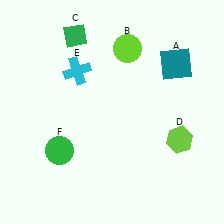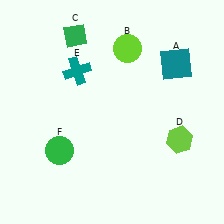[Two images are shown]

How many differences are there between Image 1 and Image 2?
There is 1 difference between the two images.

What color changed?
The cross (E) changed from cyan in Image 1 to teal in Image 2.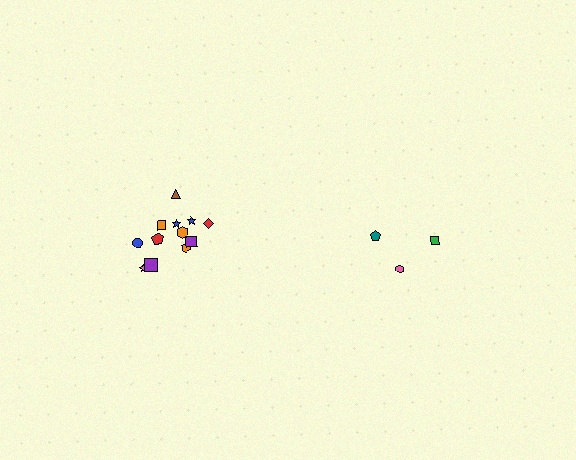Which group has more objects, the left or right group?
The left group.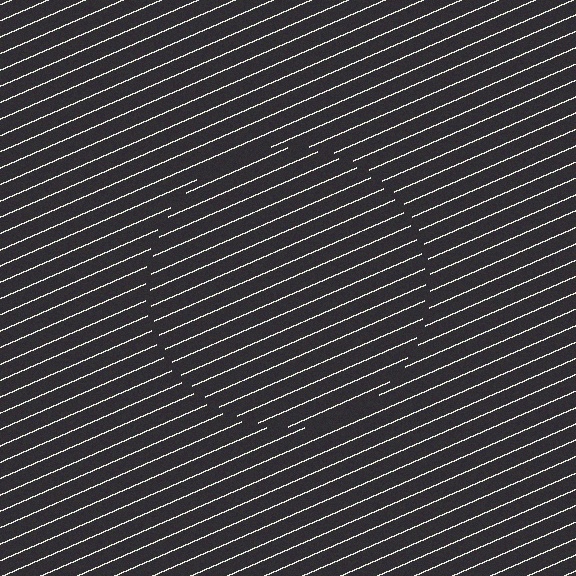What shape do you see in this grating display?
An illusory circle. The interior of the shape contains the same grating, shifted by half a period — the contour is defined by the phase discontinuity where line-ends from the inner and outer gratings abut.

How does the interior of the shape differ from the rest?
The interior of the shape contains the same grating, shifted by half a period — the contour is defined by the phase discontinuity where line-ends from the inner and outer gratings abut.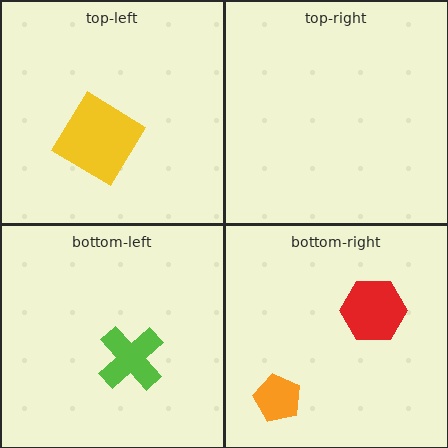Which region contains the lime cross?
The bottom-left region.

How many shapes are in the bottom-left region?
1.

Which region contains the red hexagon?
The bottom-right region.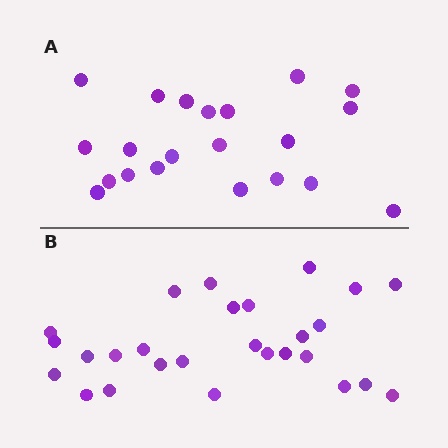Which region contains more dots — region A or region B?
Region B (the bottom region) has more dots.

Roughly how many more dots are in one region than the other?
Region B has about 6 more dots than region A.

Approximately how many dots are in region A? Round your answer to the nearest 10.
About 20 dots. (The exact count is 21, which rounds to 20.)